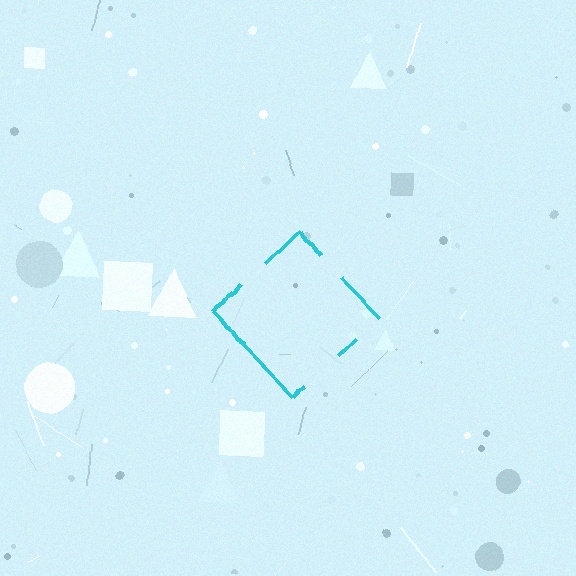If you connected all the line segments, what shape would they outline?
They would outline a diamond.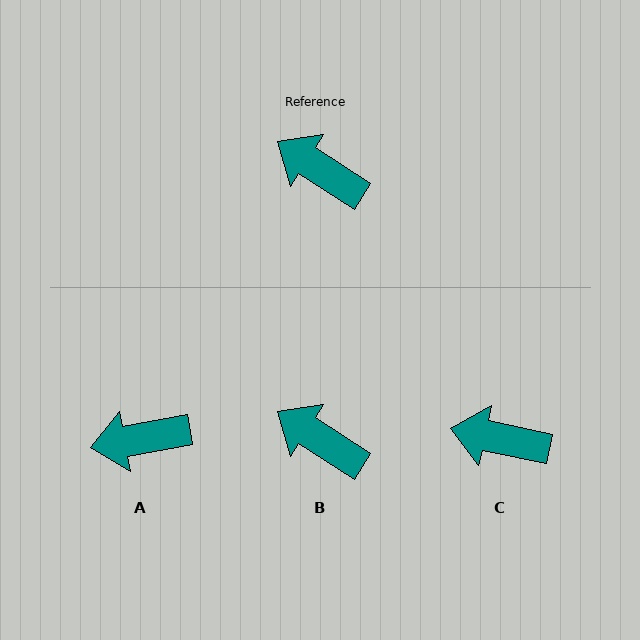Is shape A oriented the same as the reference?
No, it is off by about 43 degrees.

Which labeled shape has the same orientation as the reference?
B.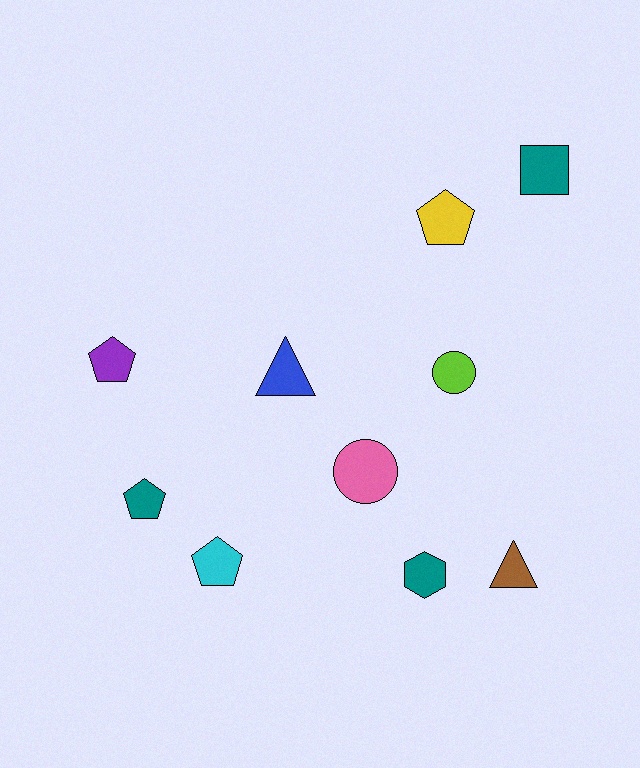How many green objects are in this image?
There are no green objects.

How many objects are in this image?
There are 10 objects.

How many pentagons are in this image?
There are 4 pentagons.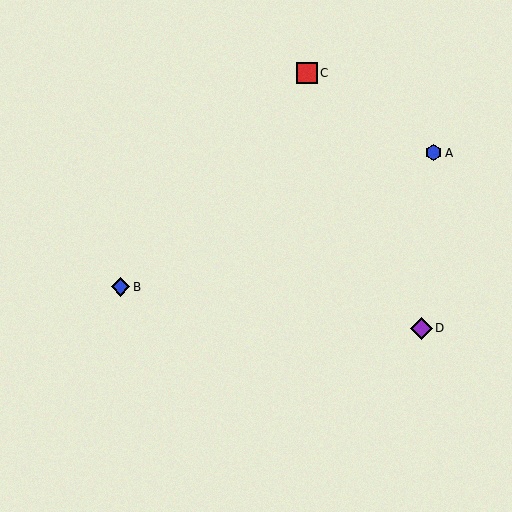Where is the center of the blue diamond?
The center of the blue diamond is at (121, 287).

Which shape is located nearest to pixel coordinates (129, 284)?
The blue diamond (labeled B) at (121, 287) is nearest to that location.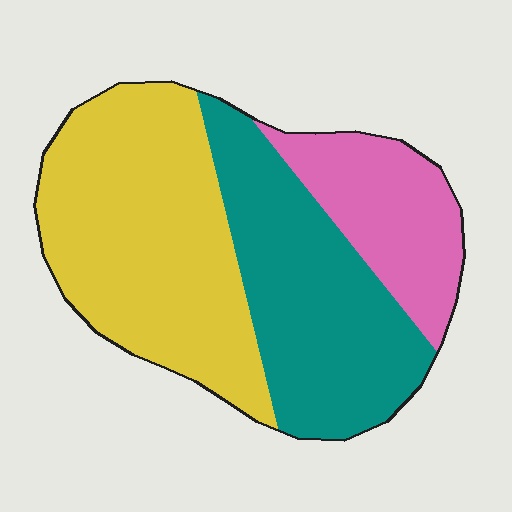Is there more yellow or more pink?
Yellow.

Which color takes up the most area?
Yellow, at roughly 45%.